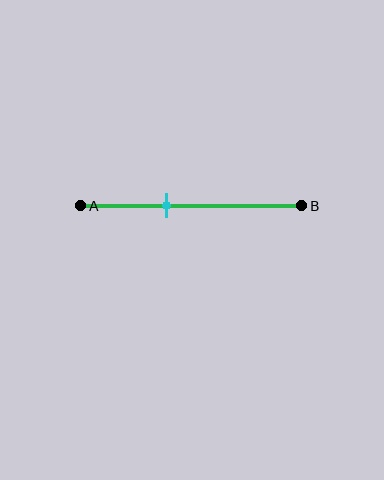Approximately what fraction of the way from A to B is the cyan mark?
The cyan mark is approximately 40% of the way from A to B.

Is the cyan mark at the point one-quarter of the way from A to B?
No, the mark is at about 40% from A, not at the 25% one-quarter point.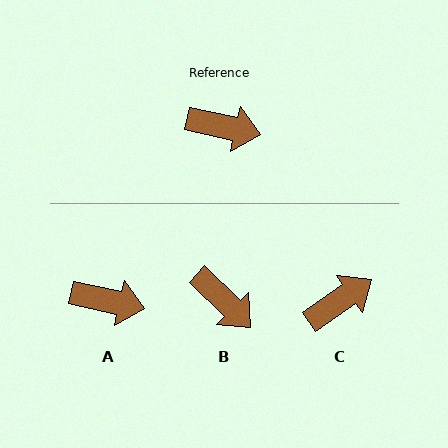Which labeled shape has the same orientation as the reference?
A.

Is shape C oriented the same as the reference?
No, it is off by about 47 degrees.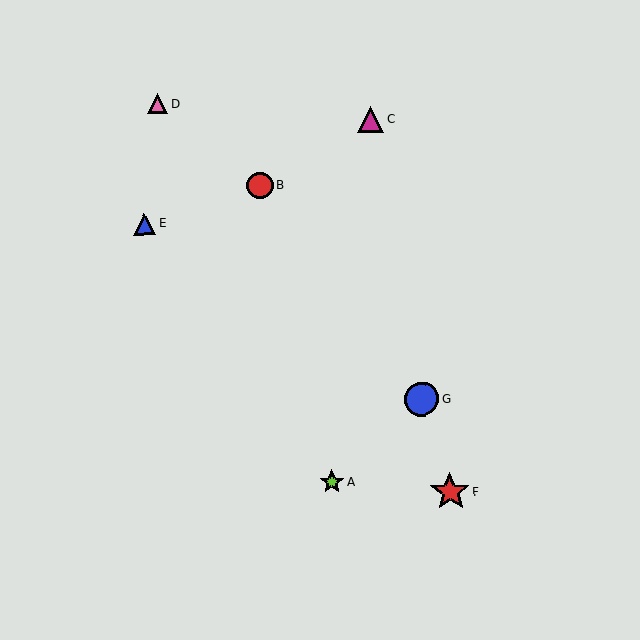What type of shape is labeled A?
Shape A is a lime star.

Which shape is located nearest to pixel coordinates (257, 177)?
The red circle (labeled B) at (260, 185) is nearest to that location.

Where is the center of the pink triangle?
The center of the pink triangle is at (158, 104).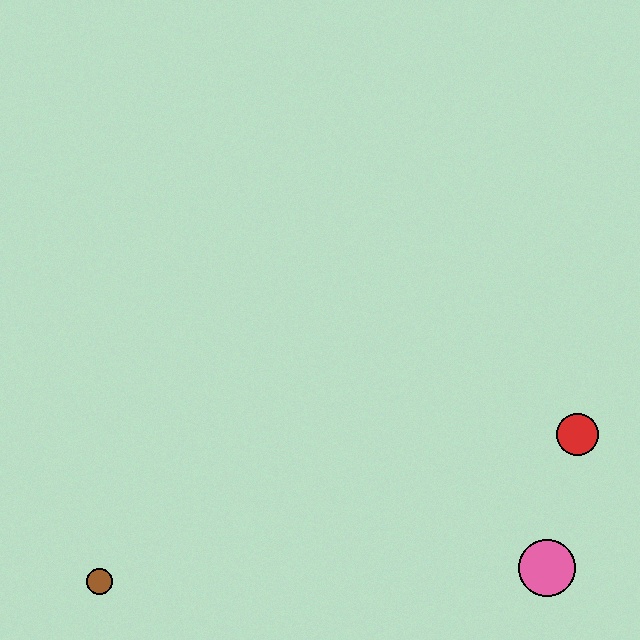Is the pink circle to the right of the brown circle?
Yes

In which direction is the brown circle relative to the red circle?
The brown circle is to the left of the red circle.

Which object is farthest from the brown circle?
The red circle is farthest from the brown circle.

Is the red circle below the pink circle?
No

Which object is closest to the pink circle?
The red circle is closest to the pink circle.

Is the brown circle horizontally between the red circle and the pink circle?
No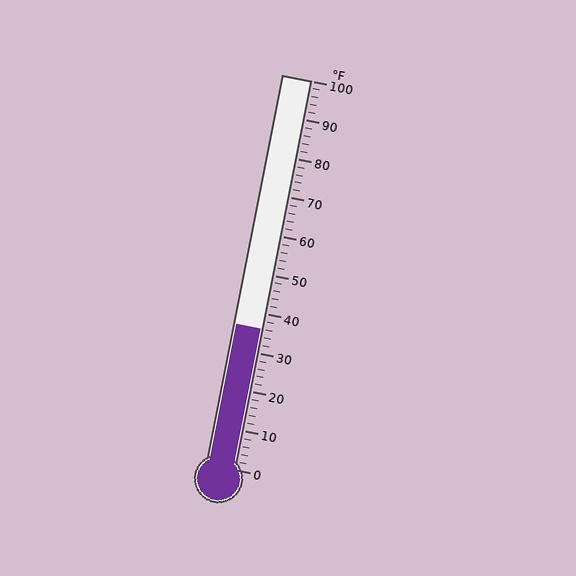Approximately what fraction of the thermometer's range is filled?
The thermometer is filled to approximately 35% of its range.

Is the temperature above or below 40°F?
The temperature is below 40°F.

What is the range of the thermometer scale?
The thermometer scale ranges from 0°F to 100°F.